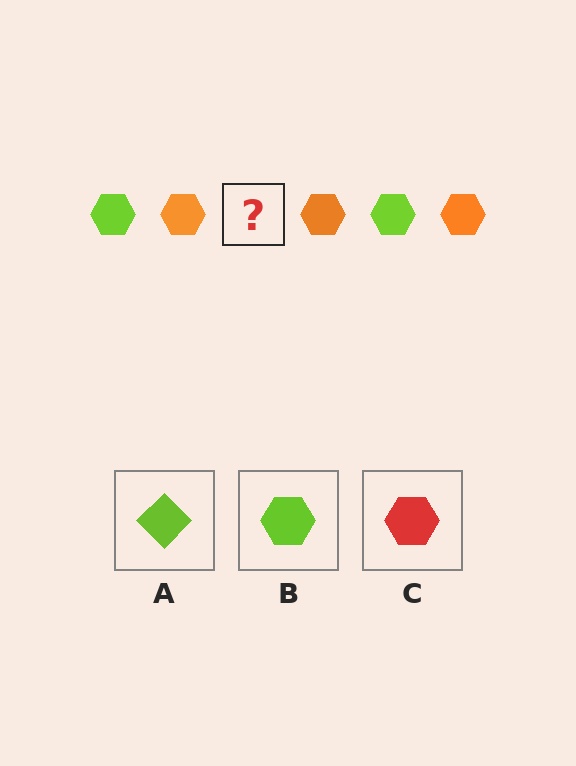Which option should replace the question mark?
Option B.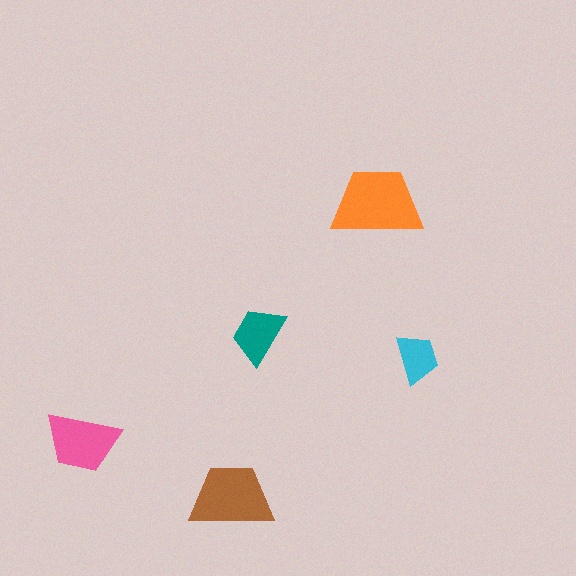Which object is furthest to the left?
The pink trapezoid is leftmost.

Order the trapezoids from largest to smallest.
the orange one, the brown one, the pink one, the teal one, the cyan one.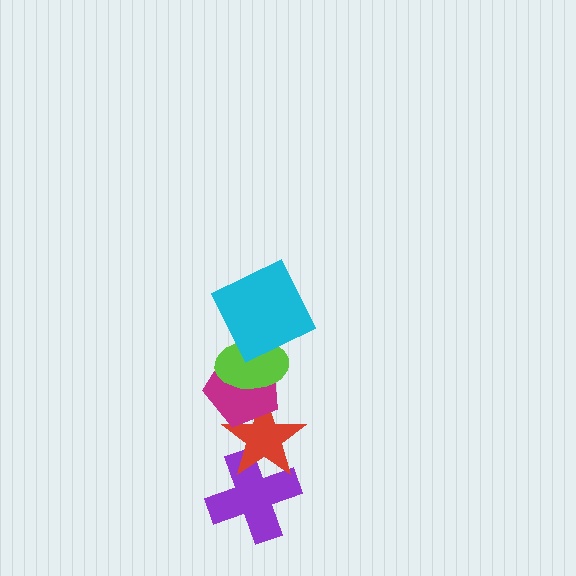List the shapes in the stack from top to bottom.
From top to bottom: the cyan square, the lime ellipse, the magenta pentagon, the red star, the purple cross.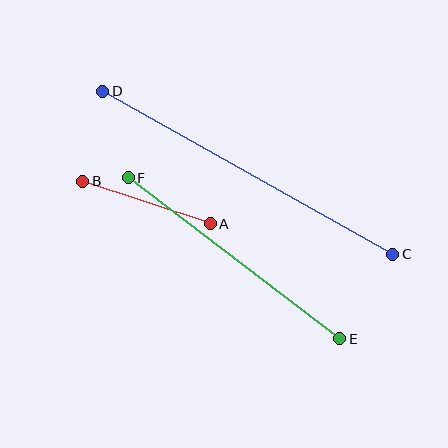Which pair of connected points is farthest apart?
Points C and D are farthest apart.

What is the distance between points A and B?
The distance is approximately 134 pixels.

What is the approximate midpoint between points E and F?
The midpoint is at approximately (234, 258) pixels.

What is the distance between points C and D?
The distance is approximately 333 pixels.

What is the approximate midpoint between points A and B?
The midpoint is at approximately (146, 202) pixels.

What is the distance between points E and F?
The distance is approximately 266 pixels.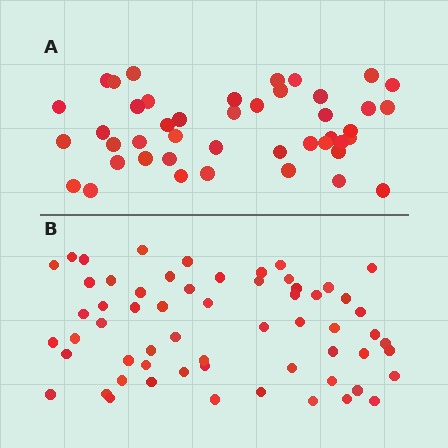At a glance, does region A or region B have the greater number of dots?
Region B (the bottom region) has more dots.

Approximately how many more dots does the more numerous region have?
Region B has approximately 15 more dots than region A.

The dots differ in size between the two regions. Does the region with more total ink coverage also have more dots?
No. Region A has more total ink coverage because its dots are larger, but region B actually contains more individual dots. Total area can be misleading — the number of items is what matters here.